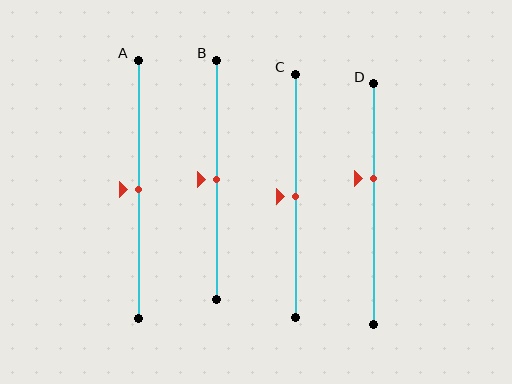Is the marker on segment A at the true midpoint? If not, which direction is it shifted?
Yes, the marker on segment A is at the true midpoint.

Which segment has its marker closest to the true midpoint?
Segment A has its marker closest to the true midpoint.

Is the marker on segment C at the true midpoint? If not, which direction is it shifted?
Yes, the marker on segment C is at the true midpoint.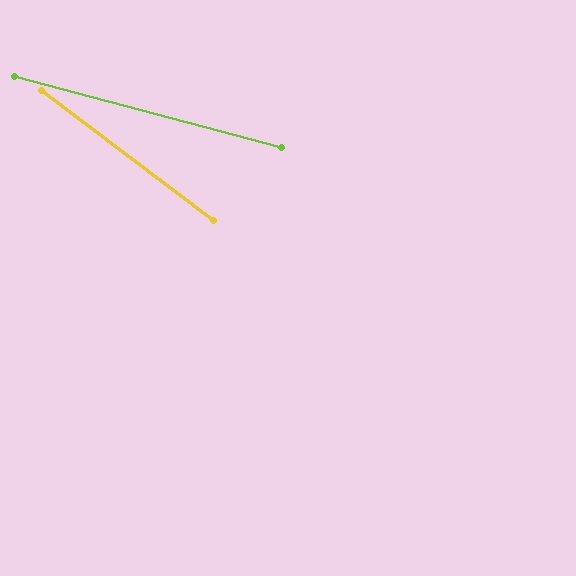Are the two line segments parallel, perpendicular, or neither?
Neither parallel nor perpendicular — they differ by about 22°.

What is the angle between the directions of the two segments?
Approximately 22 degrees.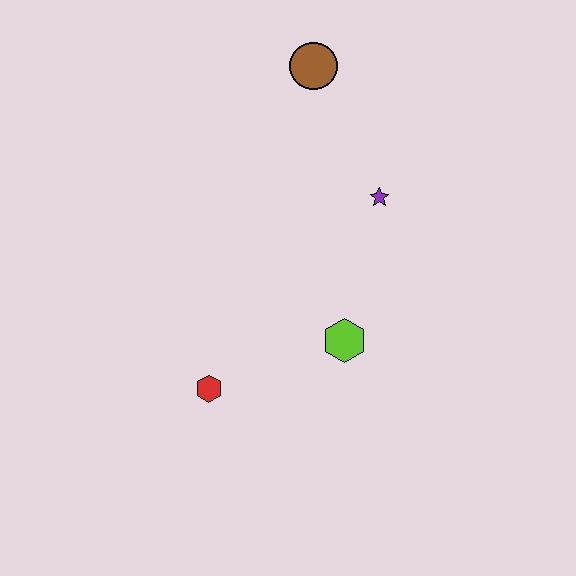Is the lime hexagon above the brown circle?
No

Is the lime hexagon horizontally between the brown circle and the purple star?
Yes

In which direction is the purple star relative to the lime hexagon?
The purple star is above the lime hexagon.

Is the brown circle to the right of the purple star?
No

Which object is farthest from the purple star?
The red hexagon is farthest from the purple star.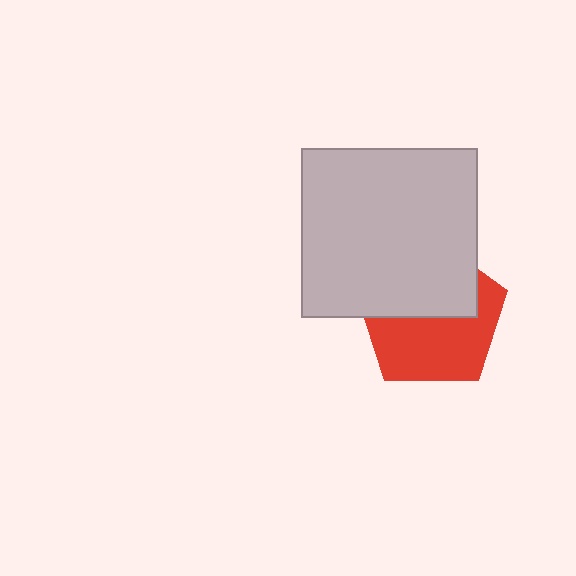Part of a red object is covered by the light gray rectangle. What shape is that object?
It is a pentagon.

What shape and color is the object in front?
The object in front is a light gray rectangle.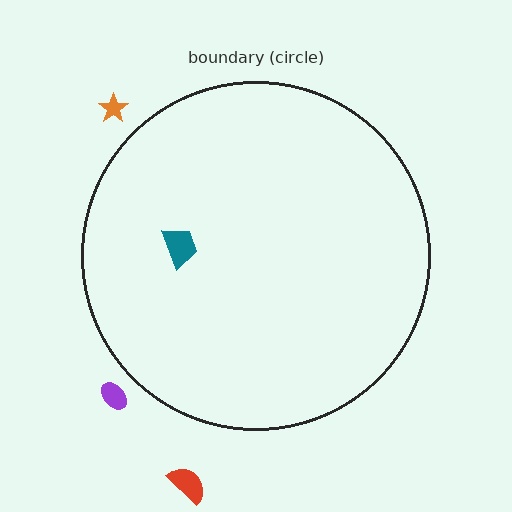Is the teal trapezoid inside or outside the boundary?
Inside.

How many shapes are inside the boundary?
1 inside, 3 outside.